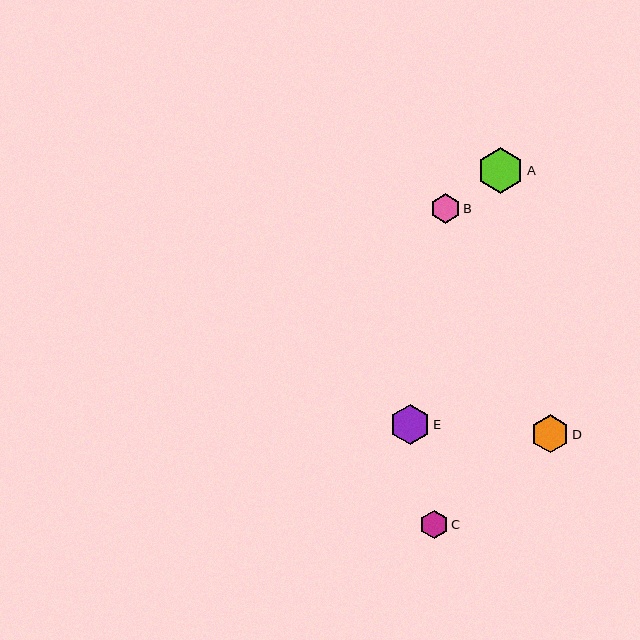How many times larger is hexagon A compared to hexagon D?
Hexagon A is approximately 1.2 times the size of hexagon D.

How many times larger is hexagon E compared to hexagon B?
Hexagon E is approximately 1.4 times the size of hexagon B.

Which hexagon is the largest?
Hexagon A is the largest with a size of approximately 46 pixels.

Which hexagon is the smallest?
Hexagon C is the smallest with a size of approximately 28 pixels.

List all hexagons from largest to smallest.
From largest to smallest: A, E, D, B, C.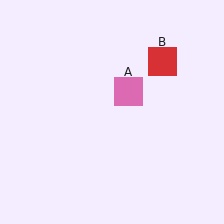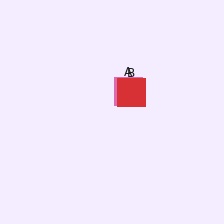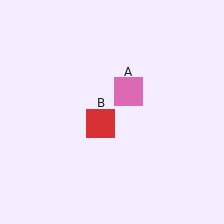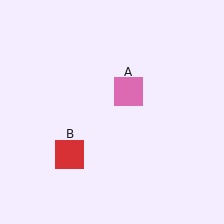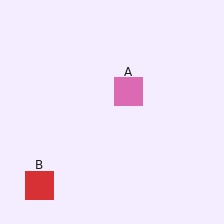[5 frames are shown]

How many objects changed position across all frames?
1 object changed position: red square (object B).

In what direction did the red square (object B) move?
The red square (object B) moved down and to the left.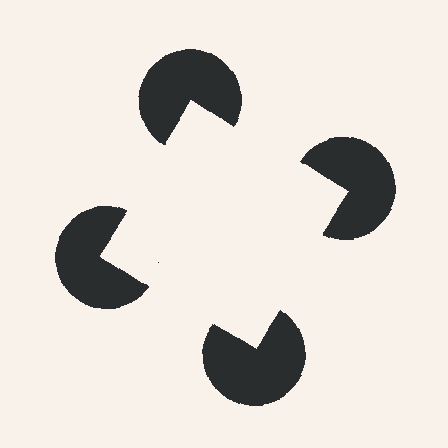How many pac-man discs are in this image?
There are 4 — one at each vertex of the illusory square.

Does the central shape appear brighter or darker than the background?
It typically appears slightly brighter than the background, even though no actual brightness change is drawn.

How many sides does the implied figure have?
4 sides.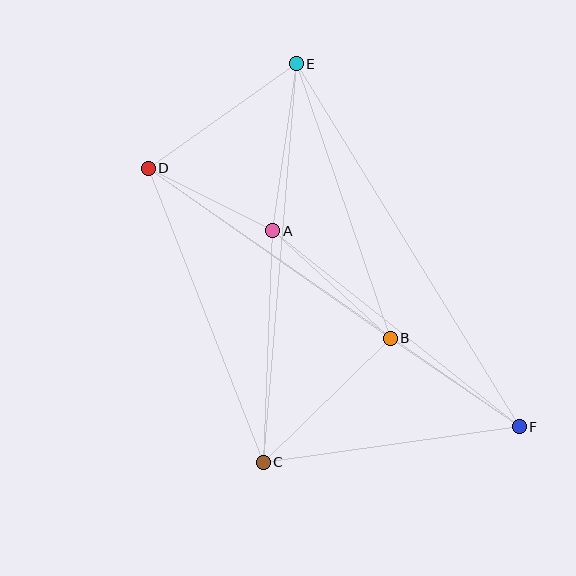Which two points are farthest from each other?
Points D and F are farthest from each other.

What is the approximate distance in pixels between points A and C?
The distance between A and C is approximately 232 pixels.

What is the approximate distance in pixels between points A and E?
The distance between A and E is approximately 169 pixels.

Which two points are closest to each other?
Points A and D are closest to each other.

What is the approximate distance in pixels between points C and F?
The distance between C and F is approximately 258 pixels.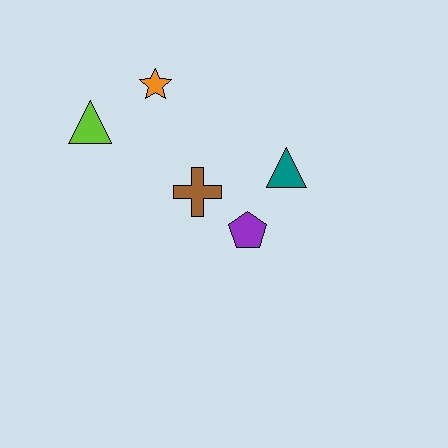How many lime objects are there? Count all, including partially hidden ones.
There is 1 lime object.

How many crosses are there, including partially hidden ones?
There is 1 cross.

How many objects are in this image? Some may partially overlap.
There are 5 objects.